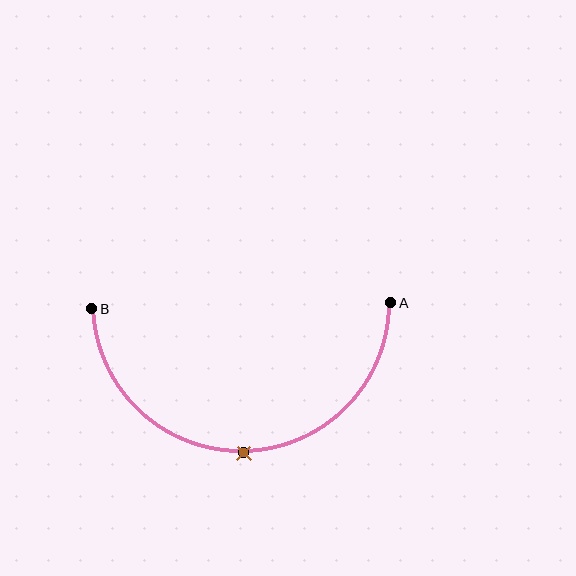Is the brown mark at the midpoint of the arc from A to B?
Yes. The brown mark lies on the arc at equal arc-length from both A and B — it is the arc midpoint.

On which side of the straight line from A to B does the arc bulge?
The arc bulges below the straight line connecting A and B.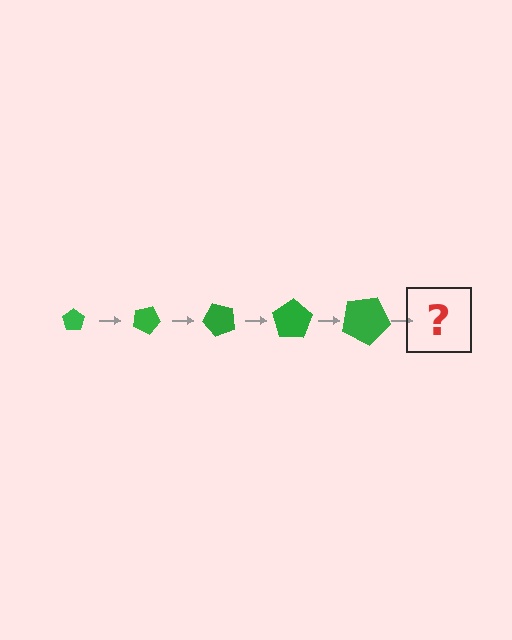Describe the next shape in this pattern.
It should be a pentagon, larger than the previous one and rotated 125 degrees from the start.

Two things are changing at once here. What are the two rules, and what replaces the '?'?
The two rules are that the pentagon grows larger each step and it rotates 25 degrees each step. The '?' should be a pentagon, larger than the previous one and rotated 125 degrees from the start.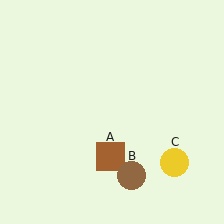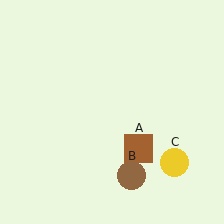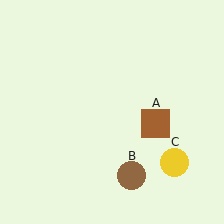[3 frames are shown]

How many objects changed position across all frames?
1 object changed position: brown square (object A).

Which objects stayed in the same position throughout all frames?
Brown circle (object B) and yellow circle (object C) remained stationary.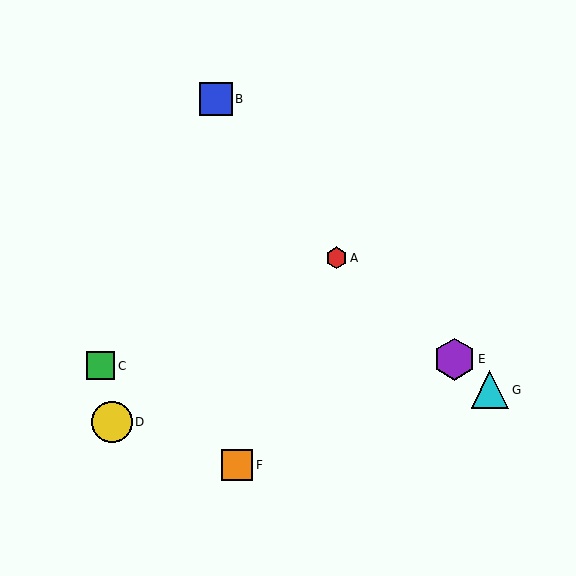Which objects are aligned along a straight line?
Objects A, E, G are aligned along a straight line.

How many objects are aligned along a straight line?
3 objects (A, E, G) are aligned along a straight line.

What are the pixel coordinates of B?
Object B is at (216, 99).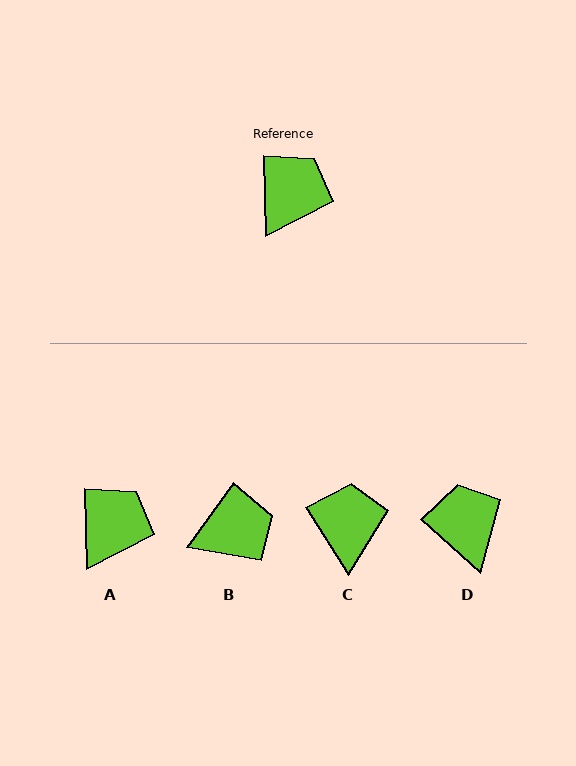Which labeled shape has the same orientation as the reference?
A.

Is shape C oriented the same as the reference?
No, it is off by about 31 degrees.